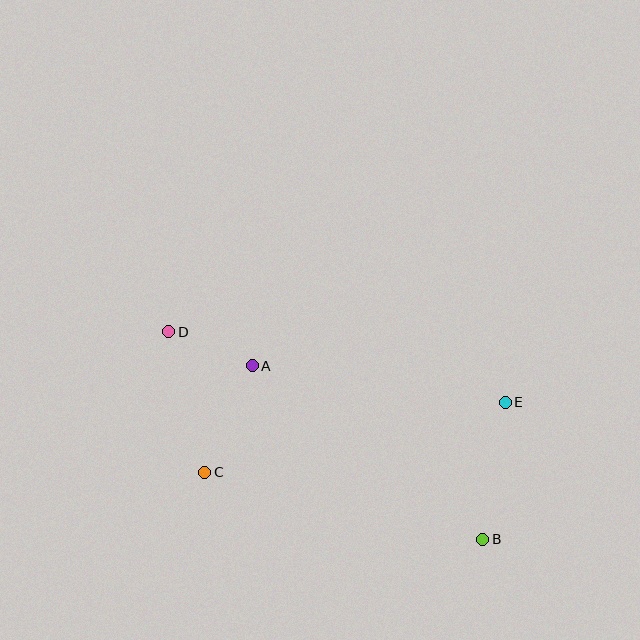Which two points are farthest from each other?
Points B and D are farthest from each other.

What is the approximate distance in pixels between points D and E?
The distance between D and E is approximately 344 pixels.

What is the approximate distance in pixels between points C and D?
The distance between C and D is approximately 145 pixels.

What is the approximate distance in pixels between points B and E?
The distance between B and E is approximately 139 pixels.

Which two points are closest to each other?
Points A and D are closest to each other.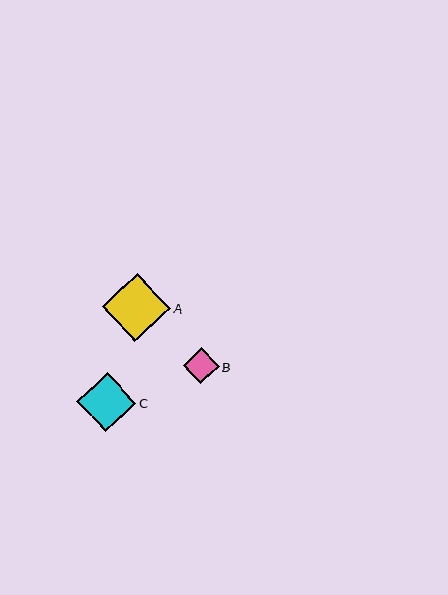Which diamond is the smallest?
Diamond B is the smallest with a size of approximately 36 pixels.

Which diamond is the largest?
Diamond A is the largest with a size of approximately 68 pixels.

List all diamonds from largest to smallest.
From largest to smallest: A, C, B.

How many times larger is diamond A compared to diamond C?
Diamond A is approximately 1.2 times the size of diamond C.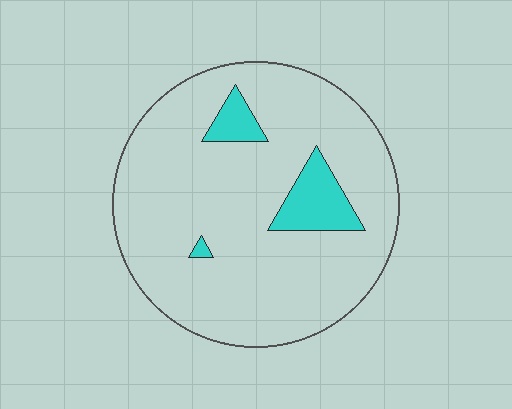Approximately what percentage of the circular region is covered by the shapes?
Approximately 10%.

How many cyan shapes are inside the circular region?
3.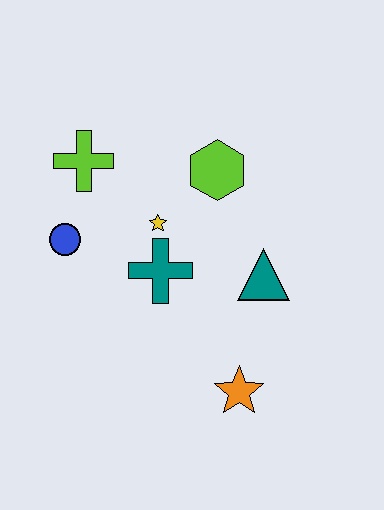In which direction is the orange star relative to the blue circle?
The orange star is to the right of the blue circle.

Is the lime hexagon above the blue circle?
Yes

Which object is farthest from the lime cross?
The orange star is farthest from the lime cross.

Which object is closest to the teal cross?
The yellow star is closest to the teal cross.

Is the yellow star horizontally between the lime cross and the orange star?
Yes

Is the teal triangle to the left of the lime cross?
No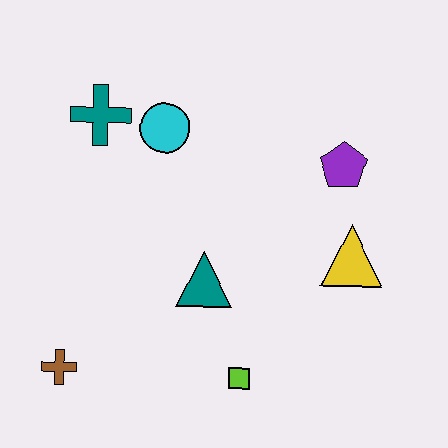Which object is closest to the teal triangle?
The lime square is closest to the teal triangle.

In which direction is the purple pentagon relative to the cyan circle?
The purple pentagon is to the right of the cyan circle.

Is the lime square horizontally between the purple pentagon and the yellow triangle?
No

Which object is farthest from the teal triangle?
The teal cross is farthest from the teal triangle.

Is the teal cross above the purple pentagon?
Yes